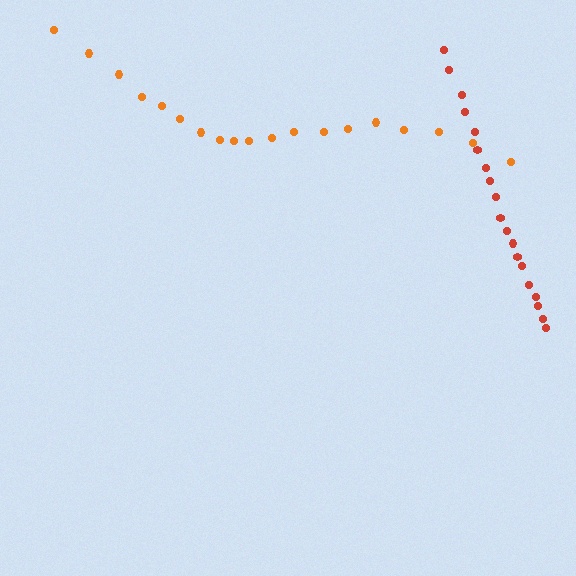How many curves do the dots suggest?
There are 2 distinct paths.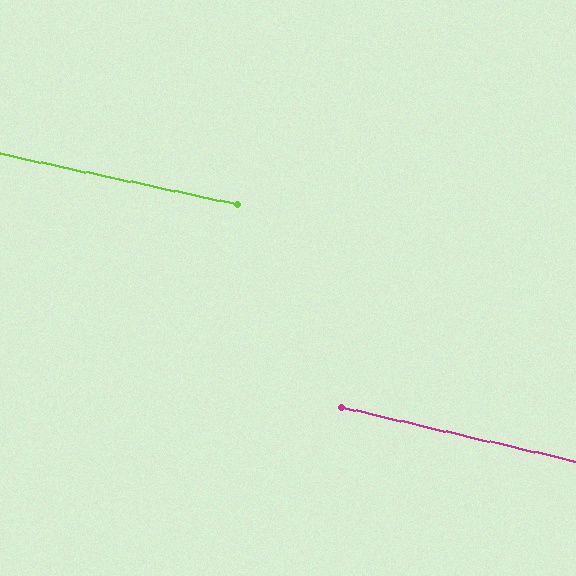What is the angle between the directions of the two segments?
Approximately 1 degree.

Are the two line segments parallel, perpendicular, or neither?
Parallel — their directions differ by only 0.9°.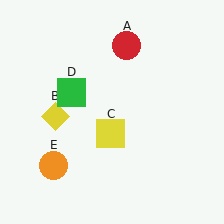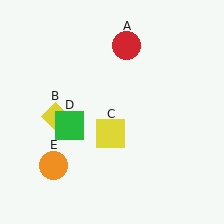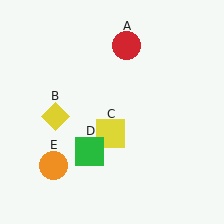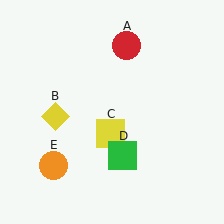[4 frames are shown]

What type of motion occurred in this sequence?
The green square (object D) rotated counterclockwise around the center of the scene.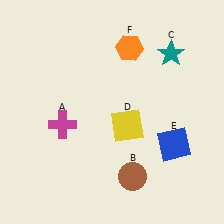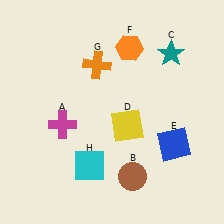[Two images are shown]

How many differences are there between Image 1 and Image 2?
There are 2 differences between the two images.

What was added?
An orange cross (G), a cyan square (H) were added in Image 2.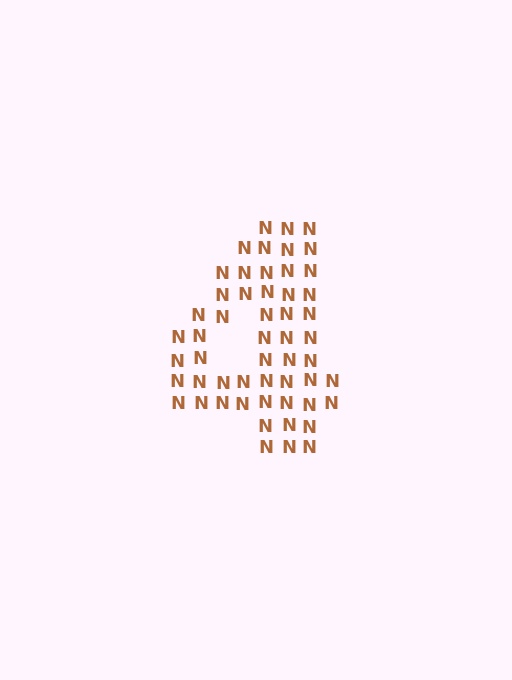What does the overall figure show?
The overall figure shows the digit 4.